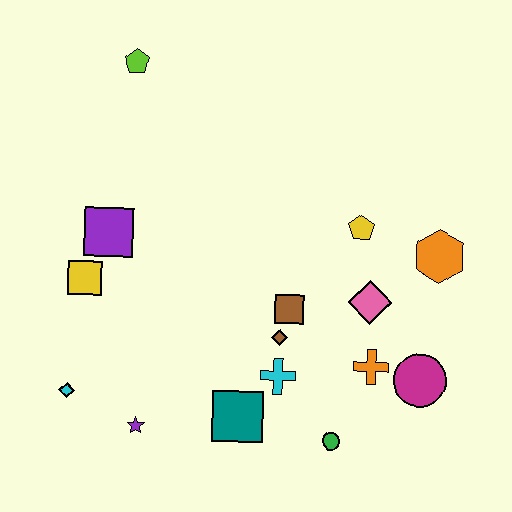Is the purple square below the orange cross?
No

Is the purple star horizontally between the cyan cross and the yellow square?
Yes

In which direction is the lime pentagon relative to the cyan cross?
The lime pentagon is above the cyan cross.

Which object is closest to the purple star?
The cyan diamond is closest to the purple star.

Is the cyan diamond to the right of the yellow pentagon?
No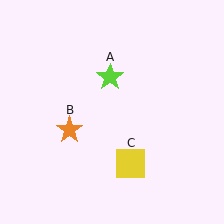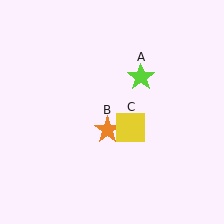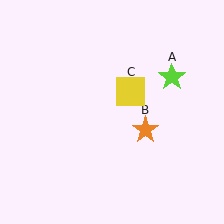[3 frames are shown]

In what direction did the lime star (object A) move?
The lime star (object A) moved right.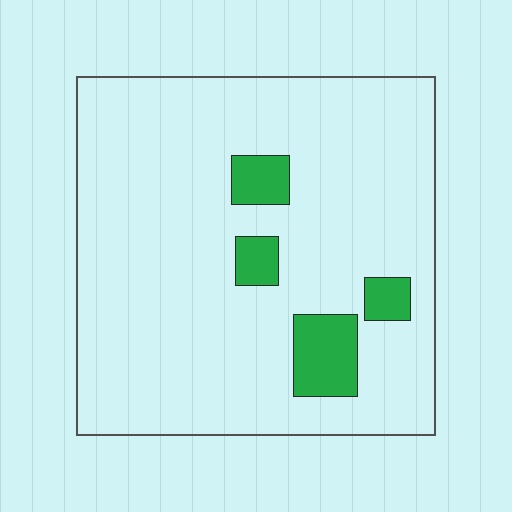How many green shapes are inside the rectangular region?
4.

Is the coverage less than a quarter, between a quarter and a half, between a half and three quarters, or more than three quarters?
Less than a quarter.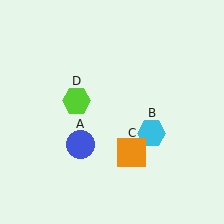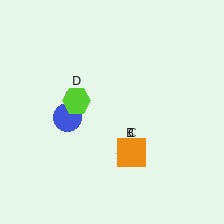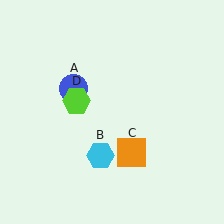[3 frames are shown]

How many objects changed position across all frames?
2 objects changed position: blue circle (object A), cyan hexagon (object B).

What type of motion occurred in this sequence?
The blue circle (object A), cyan hexagon (object B) rotated clockwise around the center of the scene.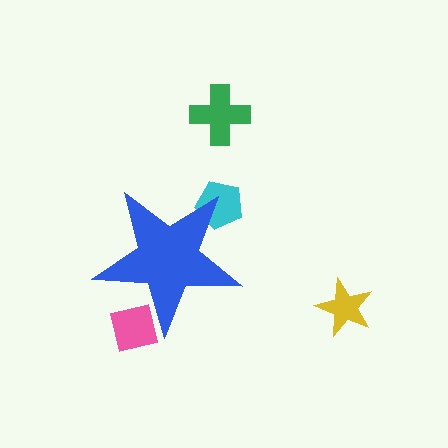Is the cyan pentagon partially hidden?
Yes, the cyan pentagon is partially hidden behind the blue star.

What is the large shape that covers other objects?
A blue star.